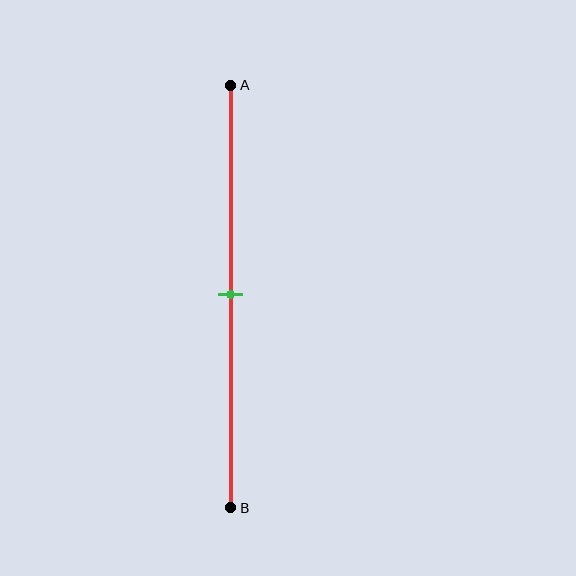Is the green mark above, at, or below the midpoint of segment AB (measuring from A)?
The green mark is approximately at the midpoint of segment AB.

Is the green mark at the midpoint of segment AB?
Yes, the mark is approximately at the midpoint.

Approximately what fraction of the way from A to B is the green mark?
The green mark is approximately 50% of the way from A to B.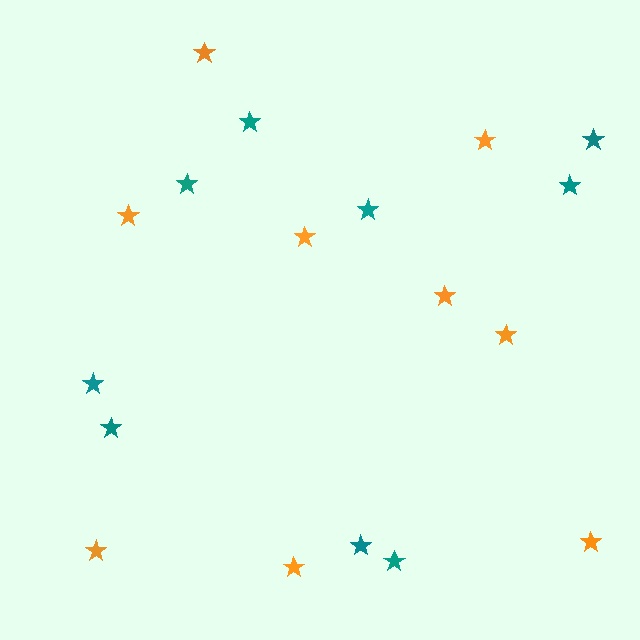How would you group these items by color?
There are 2 groups: one group of teal stars (9) and one group of orange stars (9).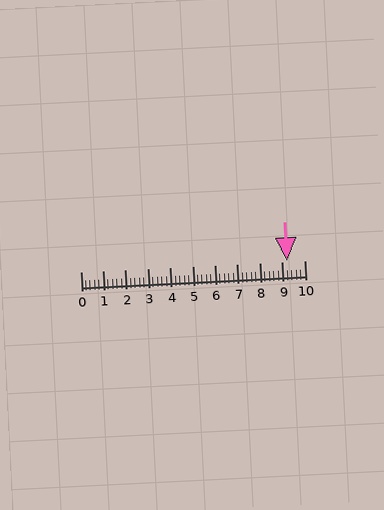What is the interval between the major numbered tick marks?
The major tick marks are spaced 1 units apart.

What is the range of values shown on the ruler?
The ruler shows values from 0 to 10.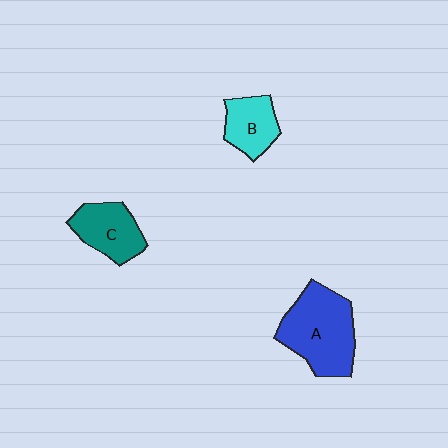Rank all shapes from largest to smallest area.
From largest to smallest: A (blue), C (teal), B (cyan).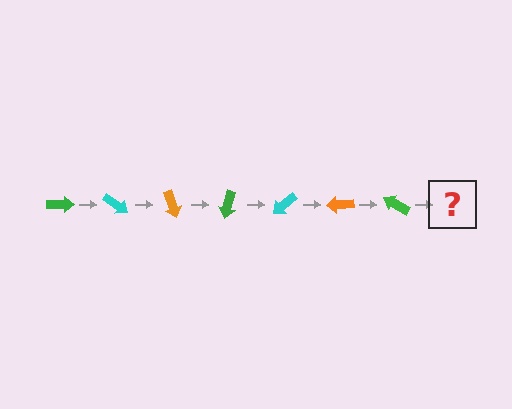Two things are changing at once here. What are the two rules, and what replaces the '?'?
The two rules are that it rotates 35 degrees each step and the color cycles through green, cyan, and orange. The '?' should be a cyan arrow, rotated 245 degrees from the start.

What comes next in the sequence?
The next element should be a cyan arrow, rotated 245 degrees from the start.